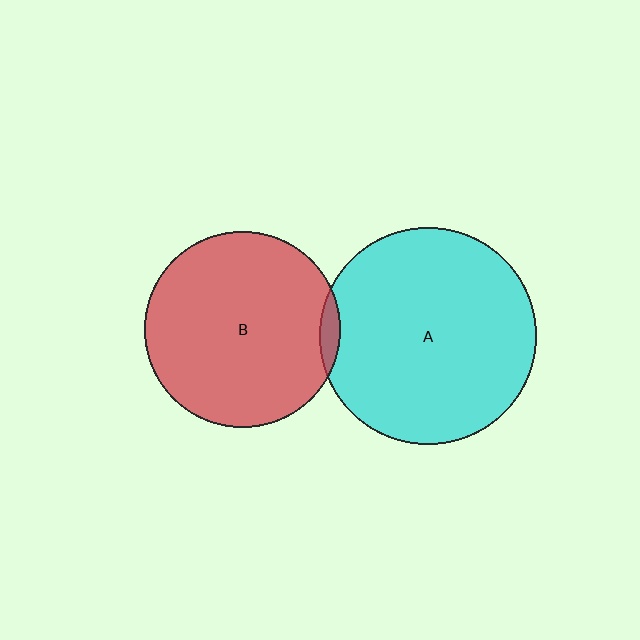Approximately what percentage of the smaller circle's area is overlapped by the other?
Approximately 5%.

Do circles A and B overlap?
Yes.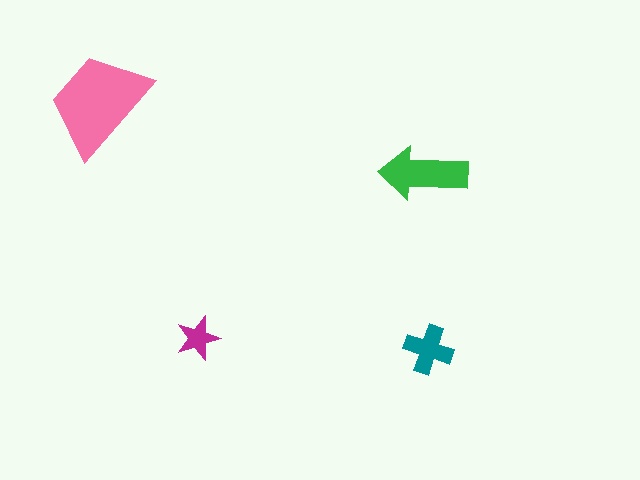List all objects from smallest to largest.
The magenta star, the teal cross, the green arrow, the pink trapezoid.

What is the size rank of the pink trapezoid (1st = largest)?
1st.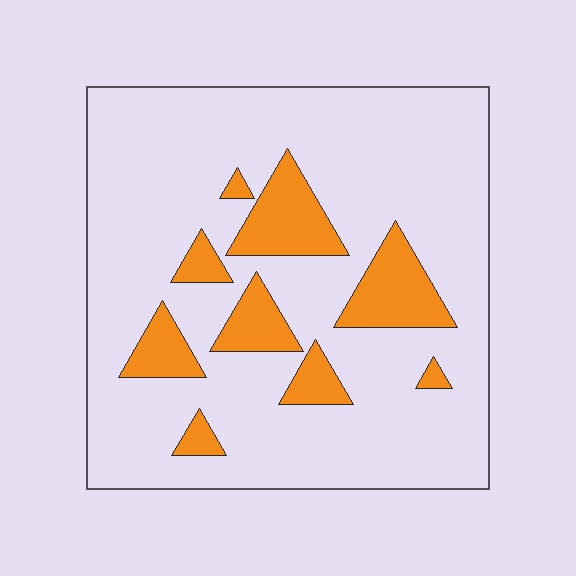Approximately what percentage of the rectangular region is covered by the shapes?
Approximately 15%.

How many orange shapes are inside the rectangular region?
9.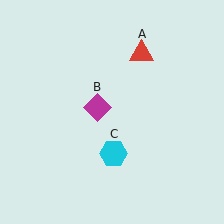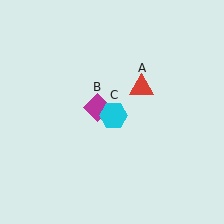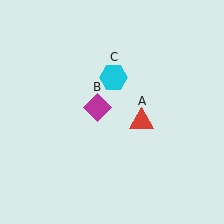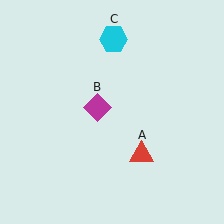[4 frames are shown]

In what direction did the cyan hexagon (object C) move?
The cyan hexagon (object C) moved up.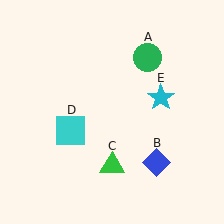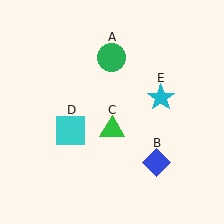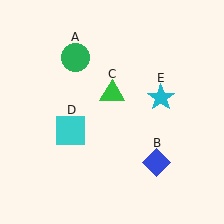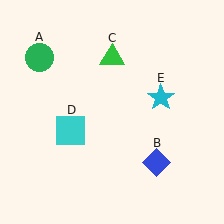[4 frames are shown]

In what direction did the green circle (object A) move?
The green circle (object A) moved left.